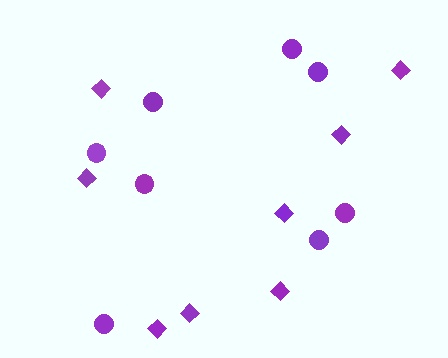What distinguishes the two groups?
There are 2 groups: one group of circles (8) and one group of diamonds (8).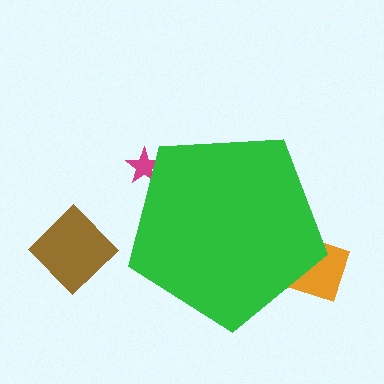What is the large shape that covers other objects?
A green pentagon.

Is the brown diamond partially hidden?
No, the brown diamond is fully visible.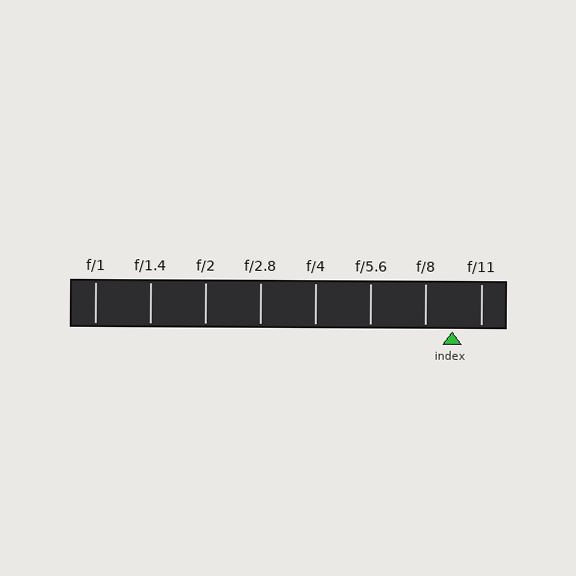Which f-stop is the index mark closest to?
The index mark is closest to f/8.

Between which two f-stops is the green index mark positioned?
The index mark is between f/8 and f/11.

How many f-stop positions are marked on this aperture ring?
There are 8 f-stop positions marked.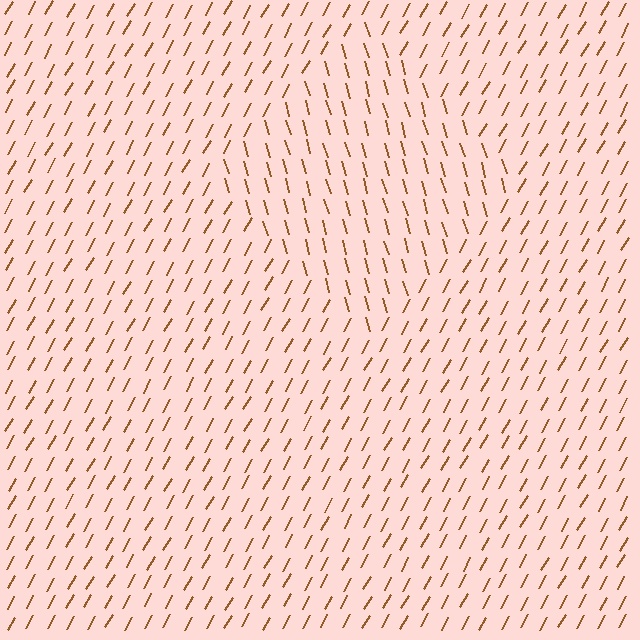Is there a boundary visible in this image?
Yes, there is a texture boundary formed by a change in line orientation.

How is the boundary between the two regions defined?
The boundary is defined purely by a change in line orientation (approximately 45 degrees difference). All lines are the same color and thickness.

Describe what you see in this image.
The image is filled with small brown line segments. A diamond region in the image has lines oriented differently from the surrounding lines, creating a visible texture boundary.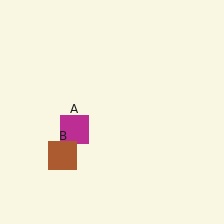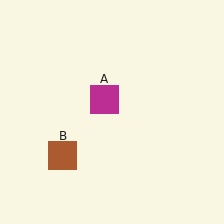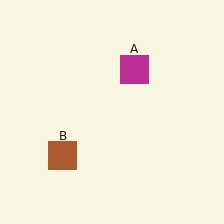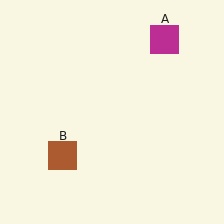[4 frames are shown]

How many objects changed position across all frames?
1 object changed position: magenta square (object A).